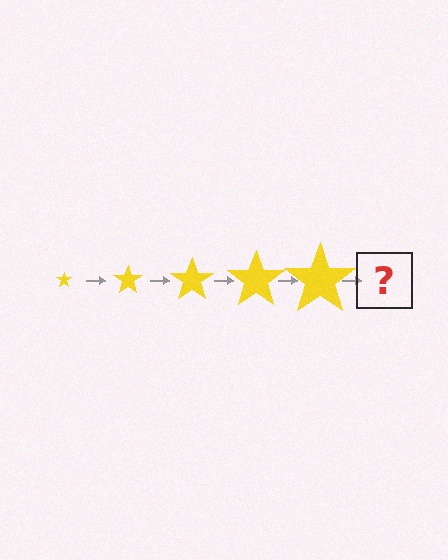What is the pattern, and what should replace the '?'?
The pattern is that the star gets progressively larger each step. The '?' should be a yellow star, larger than the previous one.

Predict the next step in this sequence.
The next step is a yellow star, larger than the previous one.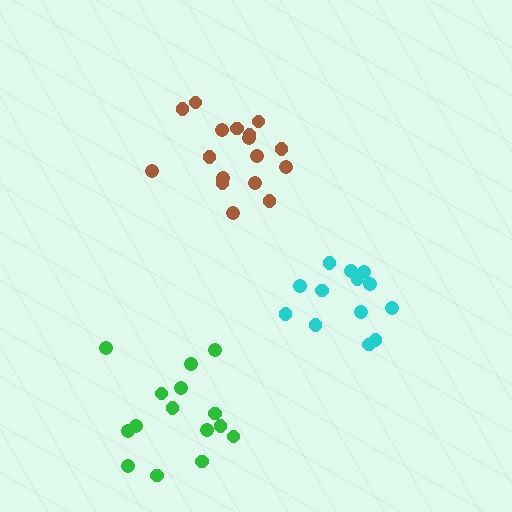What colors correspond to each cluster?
The clusters are colored: cyan, brown, green.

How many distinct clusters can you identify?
There are 3 distinct clusters.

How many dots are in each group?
Group 1: 13 dots, Group 2: 17 dots, Group 3: 15 dots (45 total).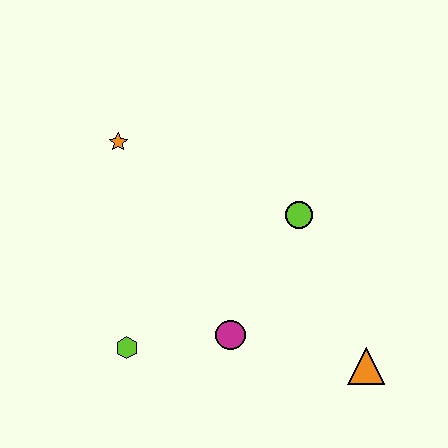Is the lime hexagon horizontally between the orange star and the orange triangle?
Yes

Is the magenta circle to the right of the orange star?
Yes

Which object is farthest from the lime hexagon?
The orange triangle is farthest from the lime hexagon.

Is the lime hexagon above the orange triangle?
Yes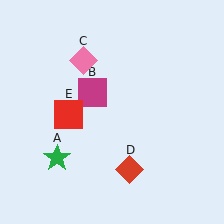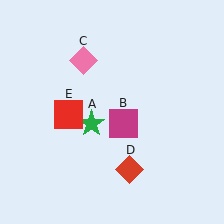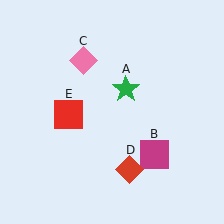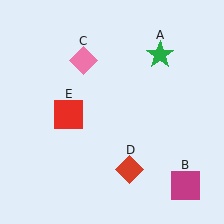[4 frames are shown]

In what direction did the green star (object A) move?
The green star (object A) moved up and to the right.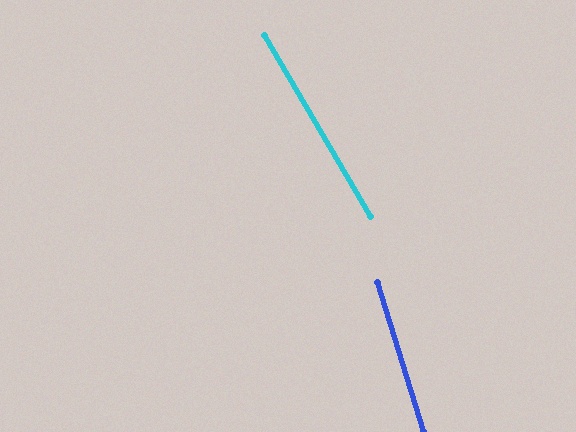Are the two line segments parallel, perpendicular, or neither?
Neither parallel nor perpendicular — they differ by about 13°.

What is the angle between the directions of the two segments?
Approximately 13 degrees.